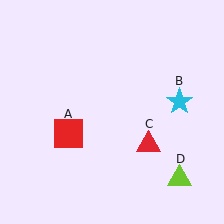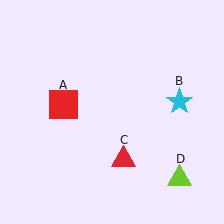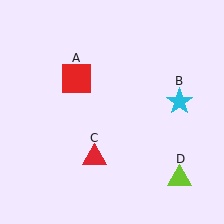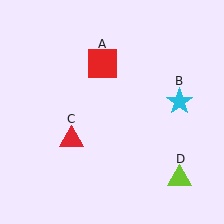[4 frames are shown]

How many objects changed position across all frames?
2 objects changed position: red square (object A), red triangle (object C).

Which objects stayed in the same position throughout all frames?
Cyan star (object B) and lime triangle (object D) remained stationary.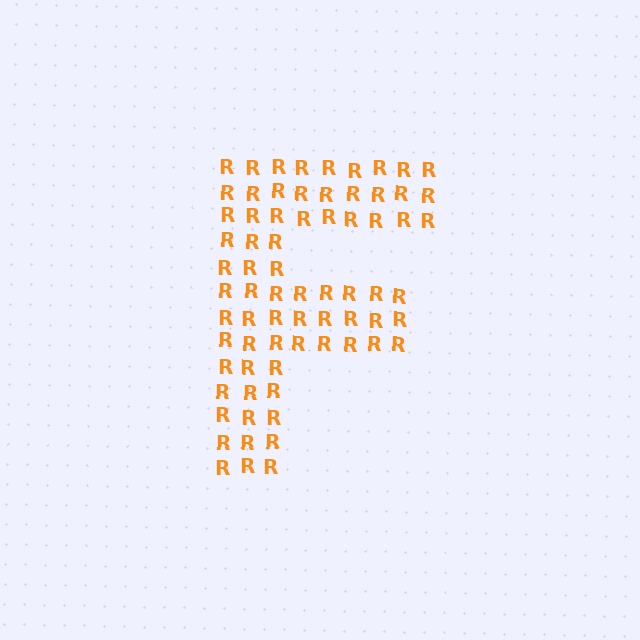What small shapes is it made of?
It is made of small letter R's.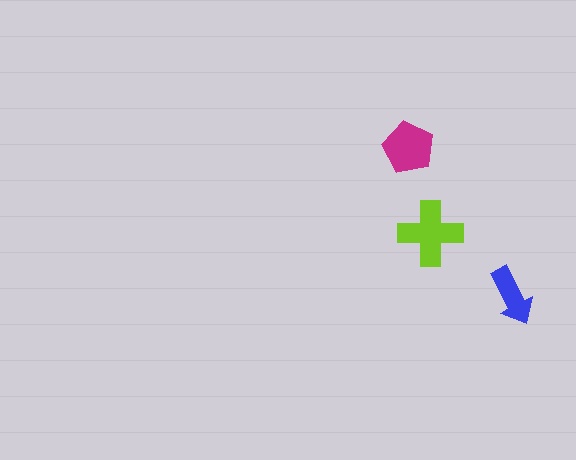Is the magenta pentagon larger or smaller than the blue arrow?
Larger.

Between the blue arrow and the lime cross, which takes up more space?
The lime cross.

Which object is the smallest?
The blue arrow.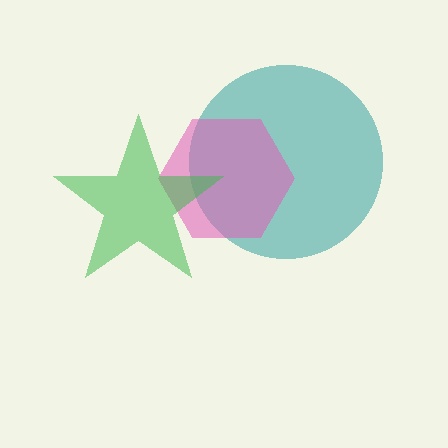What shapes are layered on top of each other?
The layered shapes are: a teal circle, a pink hexagon, a green star.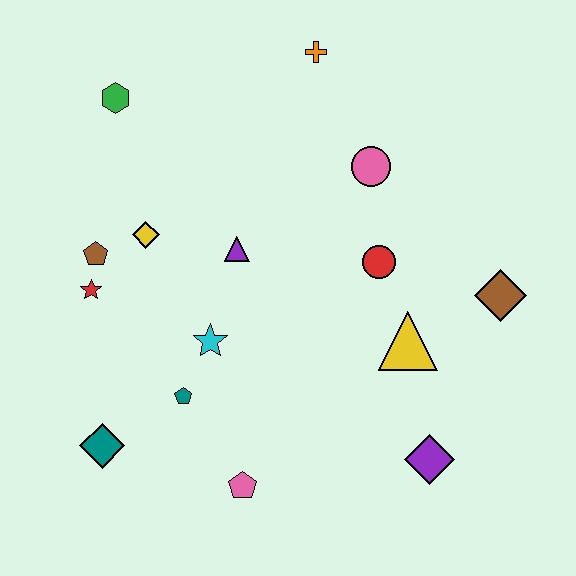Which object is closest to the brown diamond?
The yellow triangle is closest to the brown diamond.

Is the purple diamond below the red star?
Yes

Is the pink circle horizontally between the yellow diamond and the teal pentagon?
No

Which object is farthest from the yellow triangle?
The green hexagon is farthest from the yellow triangle.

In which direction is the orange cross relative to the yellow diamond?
The orange cross is above the yellow diamond.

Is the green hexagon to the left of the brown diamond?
Yes